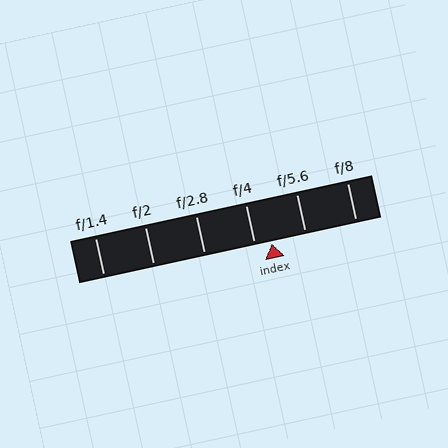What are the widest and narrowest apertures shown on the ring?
The widest aperture shown is f/1.4 and the narrowest is f/8.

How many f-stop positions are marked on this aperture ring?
There are 6 f-stop positions marked.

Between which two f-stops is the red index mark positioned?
The index mark is between f/4 and f/5.6.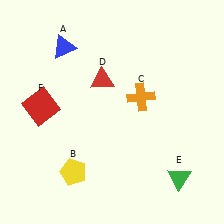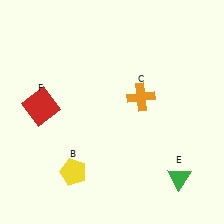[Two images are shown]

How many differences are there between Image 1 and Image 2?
There are 2 differences between the two images.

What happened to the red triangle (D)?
The red triangle (D) was removed in Image 2. It was in the top-left area of Image 1.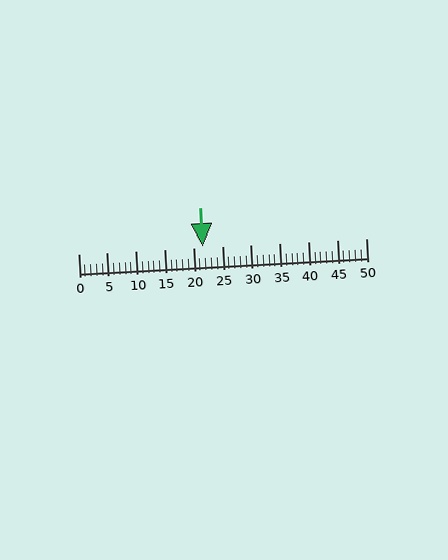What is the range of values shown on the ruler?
The ruler shows values from 0 to 50.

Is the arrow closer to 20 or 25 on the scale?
The arrow is closer to 20.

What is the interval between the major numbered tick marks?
The major tick marks are spaced 5 units apart.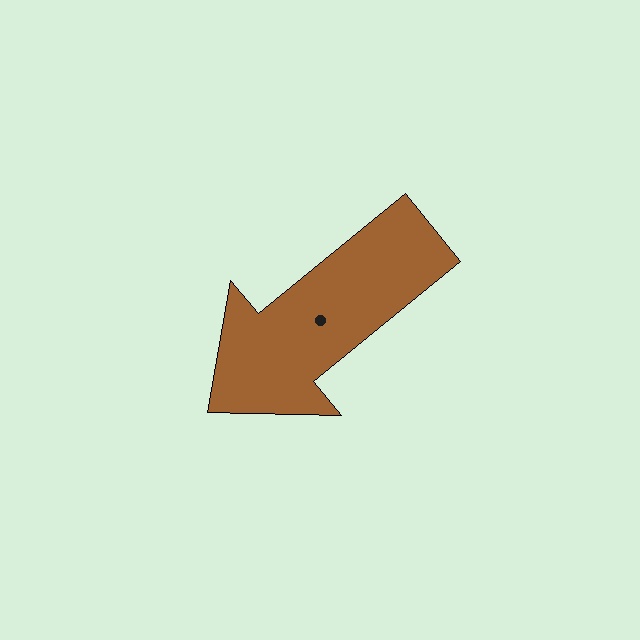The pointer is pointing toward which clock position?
Roughly 8 o'clock.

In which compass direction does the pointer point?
Southwest.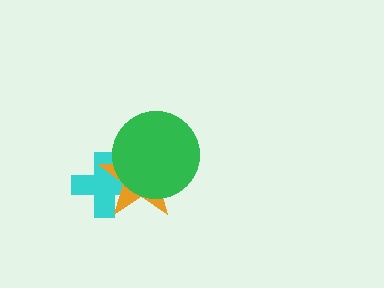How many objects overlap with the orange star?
2 objects overlap with the orange star.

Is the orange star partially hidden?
Yes, it is partially covered by another shape.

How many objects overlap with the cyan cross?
2 objects overlap with the cyan cross.